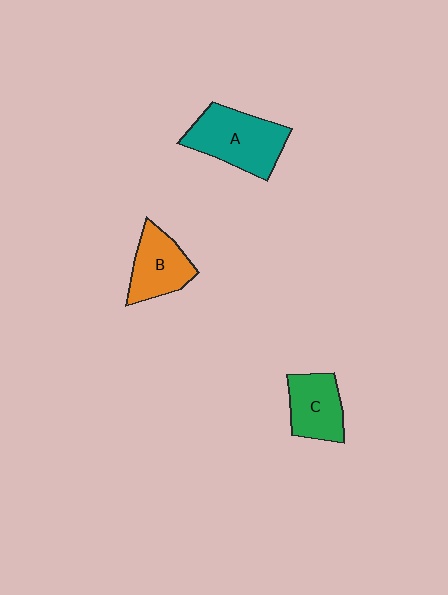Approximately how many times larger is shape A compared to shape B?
Approximately 1.4 times.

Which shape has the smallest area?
Shape C (green).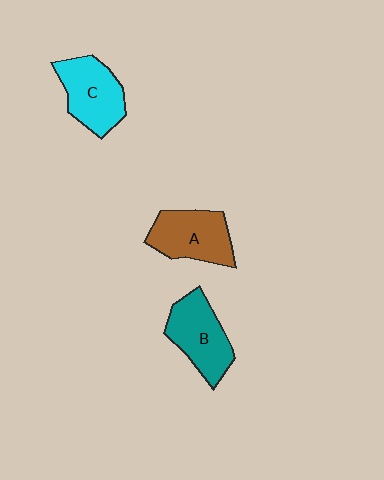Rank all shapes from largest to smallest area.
From largest to smallest: B (teal), C (cyan), A (brown).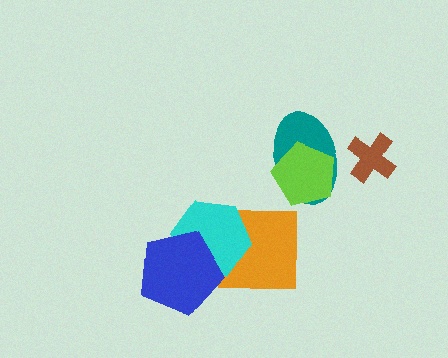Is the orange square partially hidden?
Yes, it is partially covered by another shape.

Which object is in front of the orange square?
The cyan hexagon is in front of the orange square.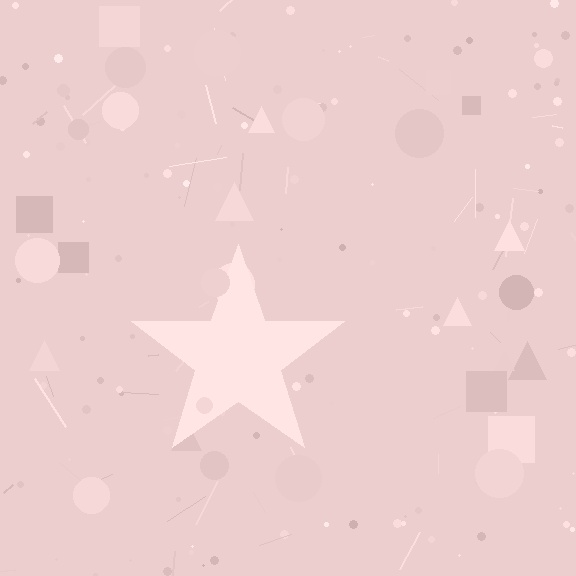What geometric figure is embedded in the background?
A star is embedded in the background.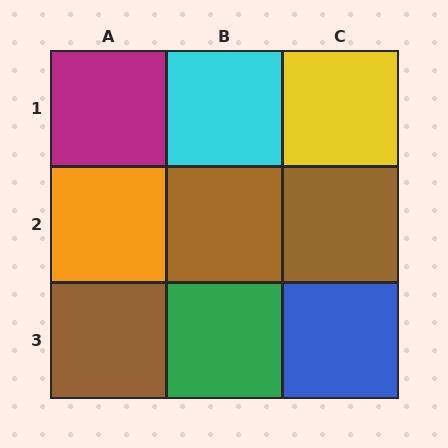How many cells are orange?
1 cell is orange.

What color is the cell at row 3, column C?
Blue.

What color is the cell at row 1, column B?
Cyan.